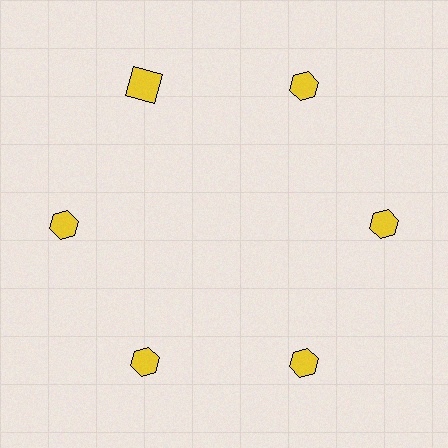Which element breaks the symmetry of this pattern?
The yellow square at roughly the 11 o'clock position breaks the symmetry. All other shapes are yellow hexagons.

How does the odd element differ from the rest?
It has a different shape: square instead of hexagon.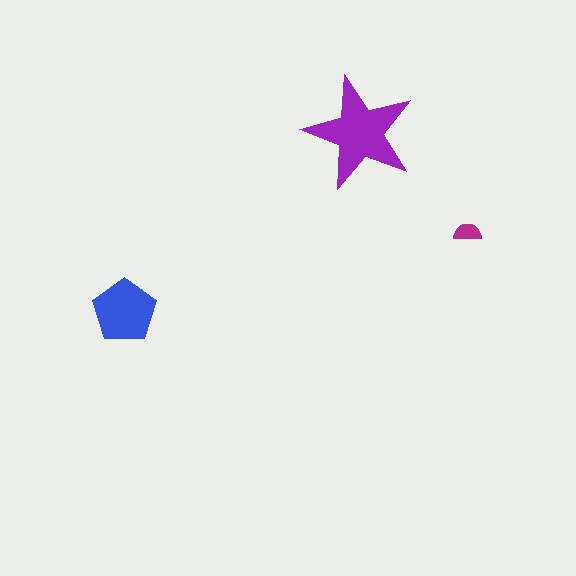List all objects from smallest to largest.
The magenta semicircle, the blue pentagon, the purple star.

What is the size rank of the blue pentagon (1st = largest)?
2nd.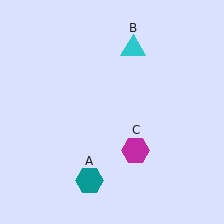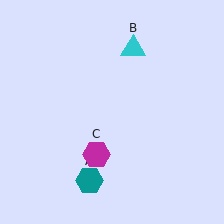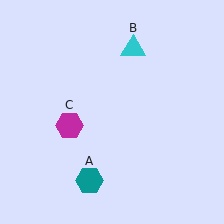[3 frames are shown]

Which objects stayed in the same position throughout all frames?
Teal hexagon (object A) and cyan triangle (object B) remained stationary.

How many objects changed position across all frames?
1 object changed position: magenta hexagon (object C).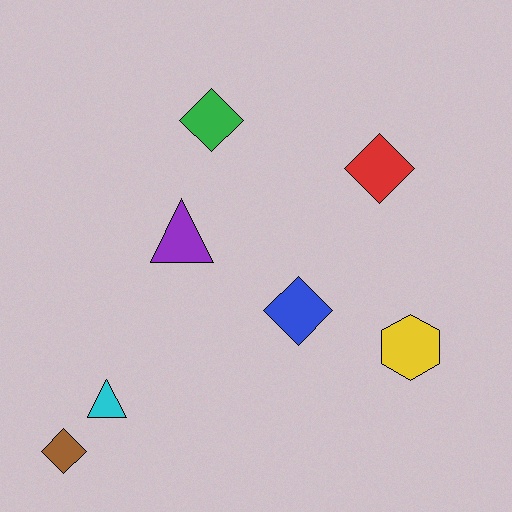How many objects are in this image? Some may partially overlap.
There are 7 objects.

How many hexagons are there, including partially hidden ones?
There is 1 hexagon.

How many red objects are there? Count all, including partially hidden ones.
There is 1 red object.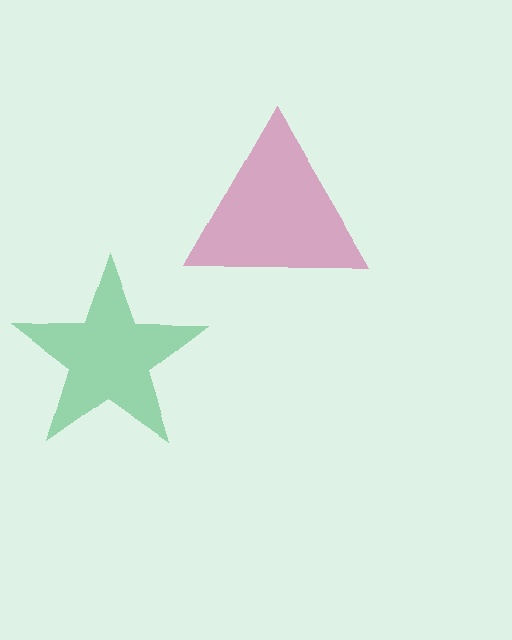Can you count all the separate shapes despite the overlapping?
Yes, there are 2 separate shapes.